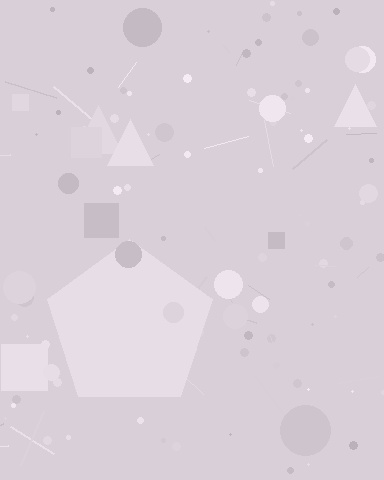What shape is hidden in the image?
A pentagon is hidden in the image.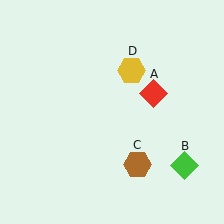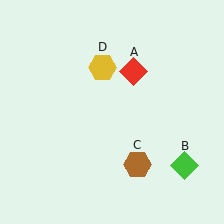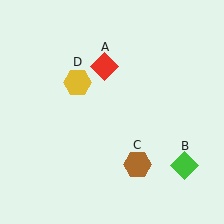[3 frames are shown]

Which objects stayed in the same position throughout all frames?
Green diamond (object B) and brown hexagon (object C) remained stationary.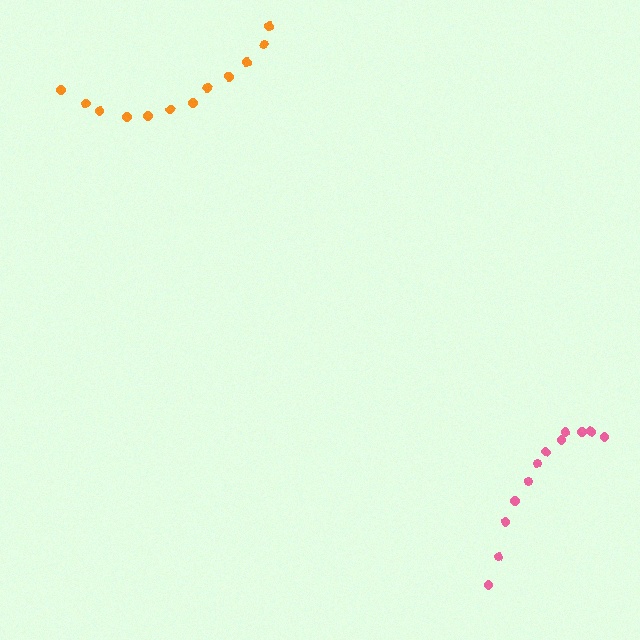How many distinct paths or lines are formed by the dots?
There are 2 distinct paths.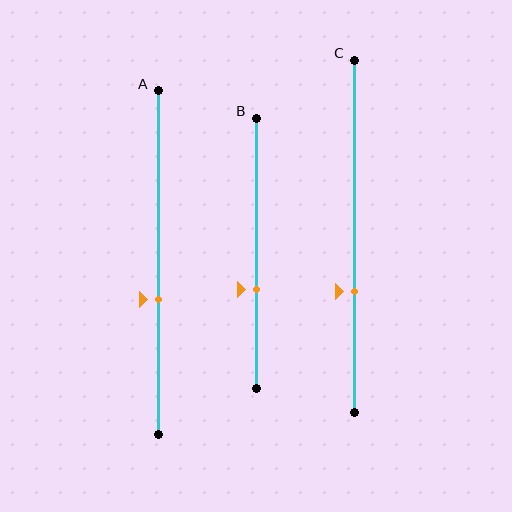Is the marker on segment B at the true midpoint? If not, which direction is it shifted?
No, the marker on segment B is shifted downward by about 13% of the segment length.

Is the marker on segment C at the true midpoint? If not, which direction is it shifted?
No, the marker on segment C is shifted downward by about 16% of the segment length.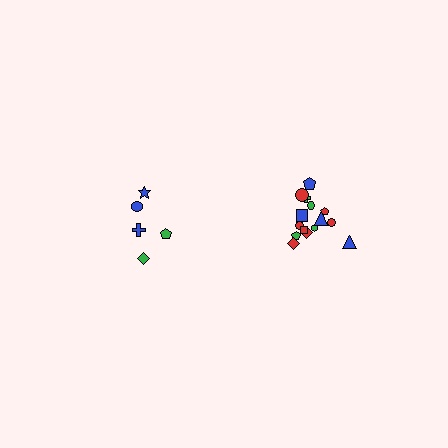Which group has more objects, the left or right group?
The right group.